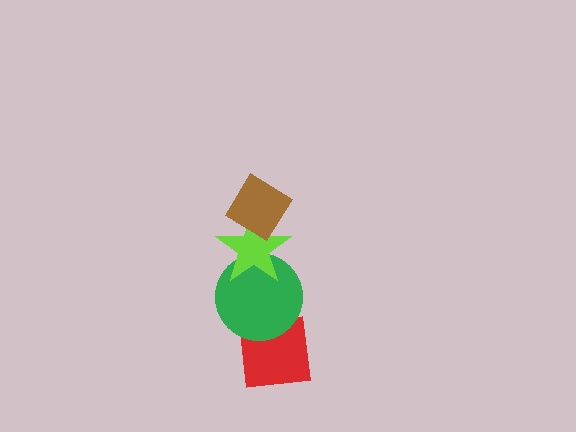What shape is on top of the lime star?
The brown diamond is on top of the lime star.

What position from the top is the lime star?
The lime star is 2nd from the top.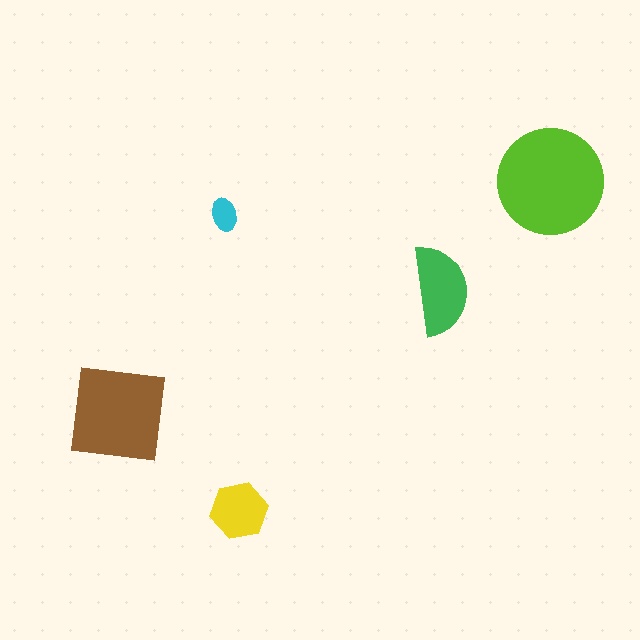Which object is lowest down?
The yellow hexagon is bottommost.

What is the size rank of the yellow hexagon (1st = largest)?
4th.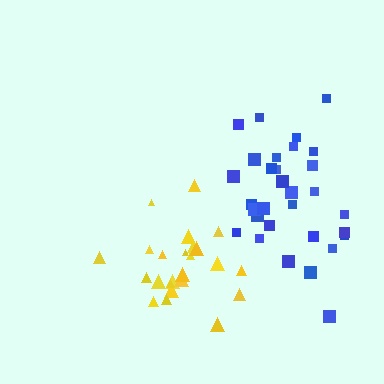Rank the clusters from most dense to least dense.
yellow, blue.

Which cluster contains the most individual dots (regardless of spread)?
Blue (31).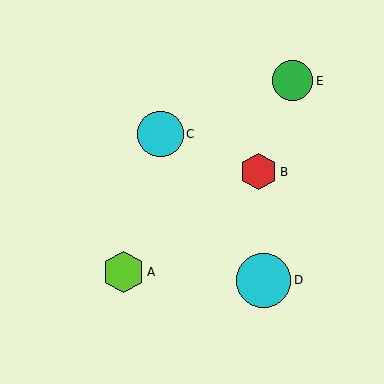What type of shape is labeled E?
Shape E is a green circle.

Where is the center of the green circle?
The center of the green circle is at (293, 81).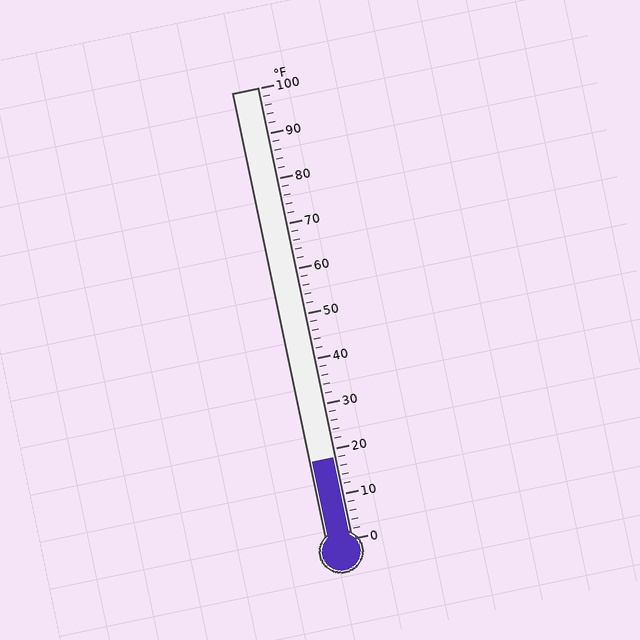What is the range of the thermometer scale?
The thermometer scale ranges from 0°F to 100°F.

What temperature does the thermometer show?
The thermometer shows approximately 18°F.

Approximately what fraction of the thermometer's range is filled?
The thermometer is filled to approximately 20% of its range.